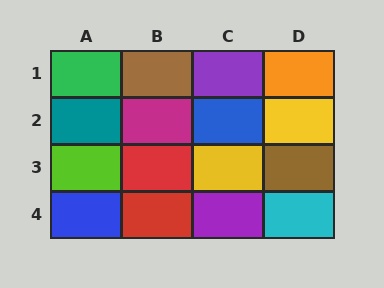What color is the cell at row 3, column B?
Red.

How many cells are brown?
2 cells are brown.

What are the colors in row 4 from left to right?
Blue, red, purple, cyan.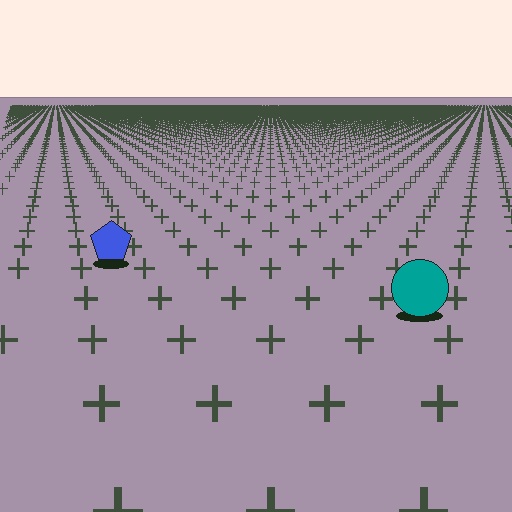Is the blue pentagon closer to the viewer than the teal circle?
No. The teal circle is closer — you can tell from the texture gradient: the ground texture is coarser near it.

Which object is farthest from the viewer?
The blue pentagon is farthest from the viewer. It appears smaller and the ground texture around it is denser.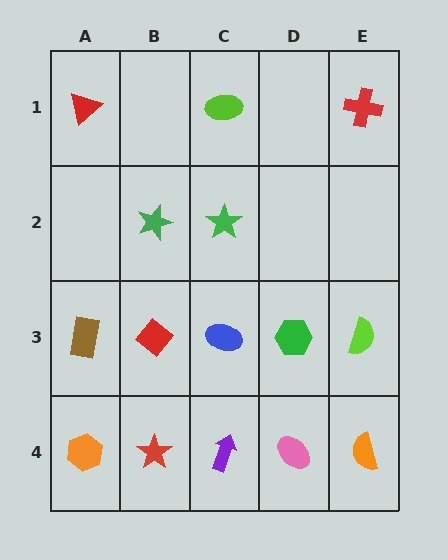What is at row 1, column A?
A red triangle.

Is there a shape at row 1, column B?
No, that cell is empty.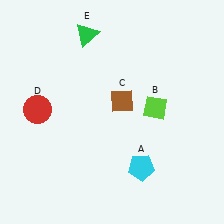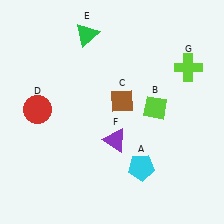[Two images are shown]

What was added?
A purple triangle (F), a lime cross (G) were added in Image 2.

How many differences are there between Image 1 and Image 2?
There are 2 differences between the two images.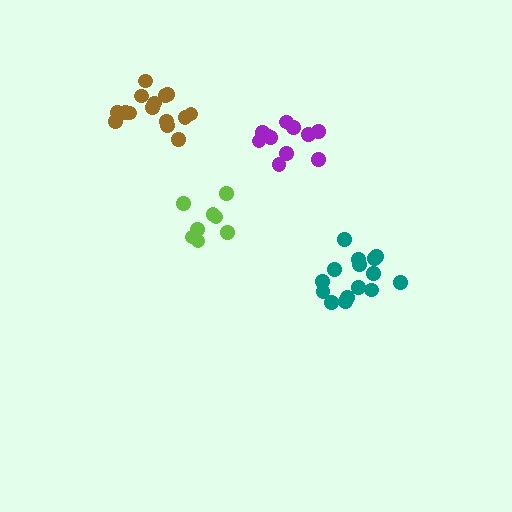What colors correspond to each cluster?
The clusters are colored: lime, purple, teal, brown.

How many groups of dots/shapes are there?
There are 4 groups.